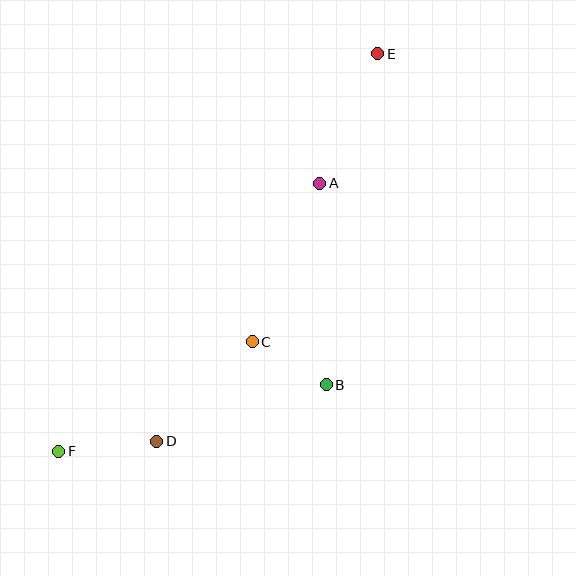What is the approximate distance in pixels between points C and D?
The distance between C and D is approximately 138 pixels.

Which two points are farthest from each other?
Points E and F are farthest from each other.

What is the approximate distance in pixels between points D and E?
The distance between D and E is approximately 446 pixels.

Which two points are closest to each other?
Points B and C are closest to each other.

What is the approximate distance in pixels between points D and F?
The distance between D and F is approximately 99 pixels.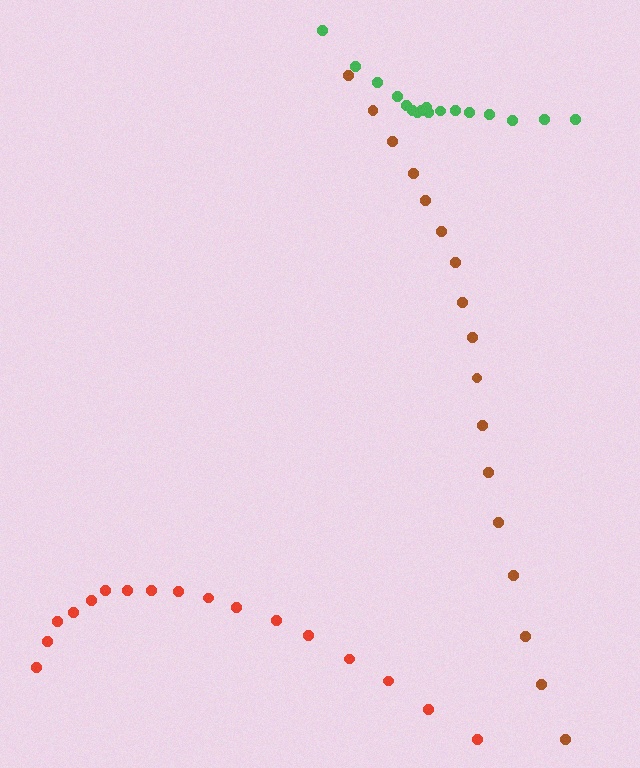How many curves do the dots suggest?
There are 3 distinct paths.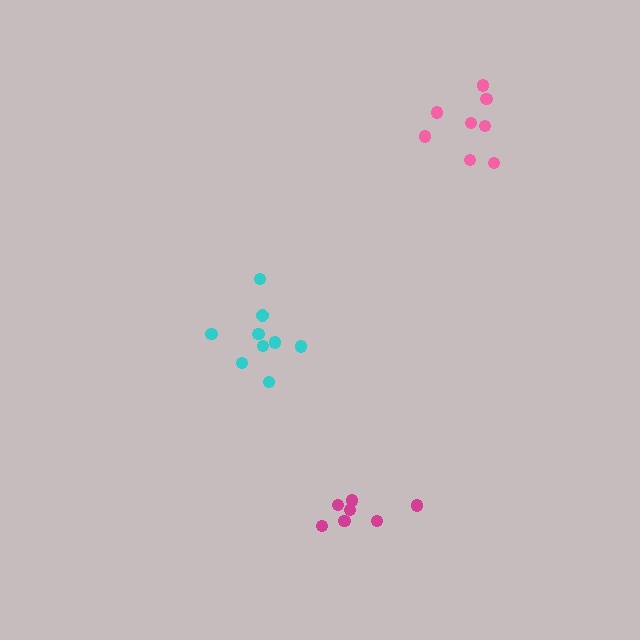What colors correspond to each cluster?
The clusters are colored: cyan, pink, magenta.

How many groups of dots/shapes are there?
There are 3 groups.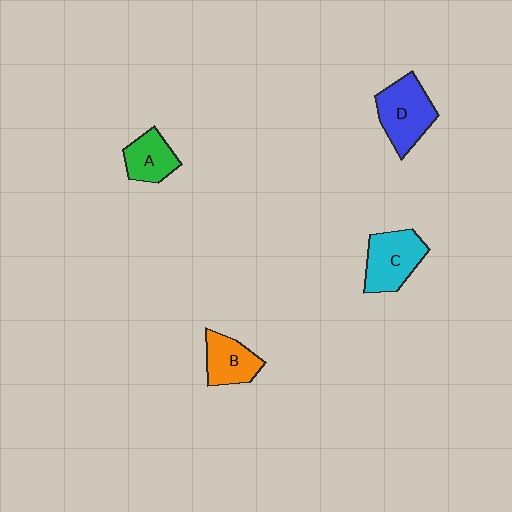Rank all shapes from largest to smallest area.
From largest to smallest: D (blue), C (cyan), B (orange), A (green).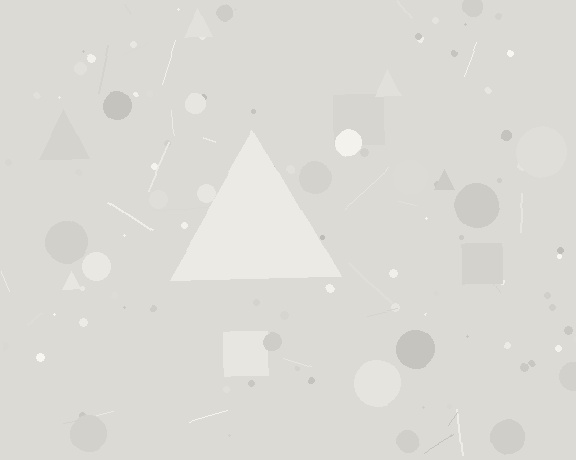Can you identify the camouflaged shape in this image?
The camouflaged shape is a triangle.